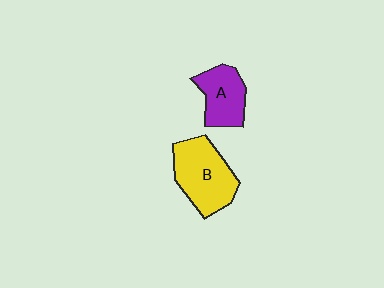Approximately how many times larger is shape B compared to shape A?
Approximately 1.4 times.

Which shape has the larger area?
Shape B (yellow).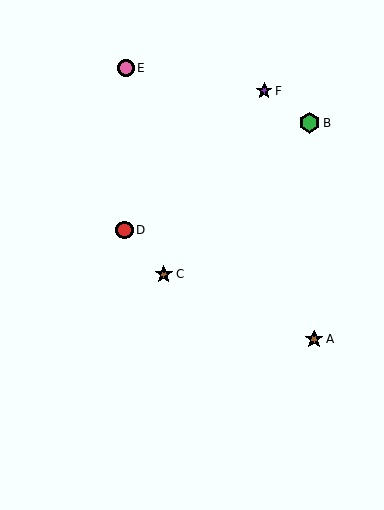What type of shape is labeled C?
Shape C is a brown star.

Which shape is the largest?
The green hexagon (labeled B) is the largest.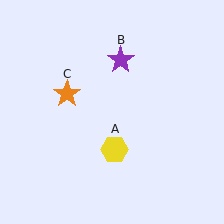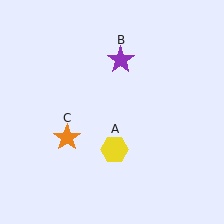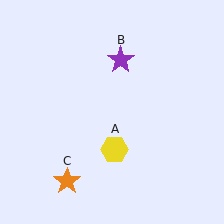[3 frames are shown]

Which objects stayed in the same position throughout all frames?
Yellow hexagon (object A) and purple star (object B) remained stationary.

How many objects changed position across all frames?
1 object changed position: orange star (object C).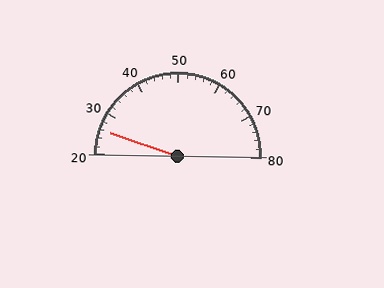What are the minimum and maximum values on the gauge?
The gauge ranges from 20 to 80.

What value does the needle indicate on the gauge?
The needle indicates approximately 26.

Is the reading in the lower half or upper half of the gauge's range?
The reading is in the lower half of the range (20 to 80).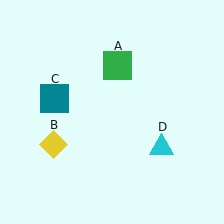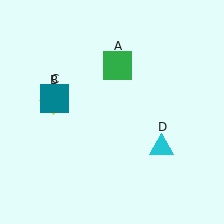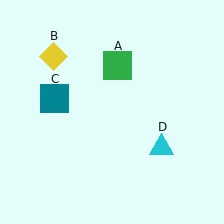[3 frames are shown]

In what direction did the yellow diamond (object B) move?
The yellow diamond (object B) moved up.